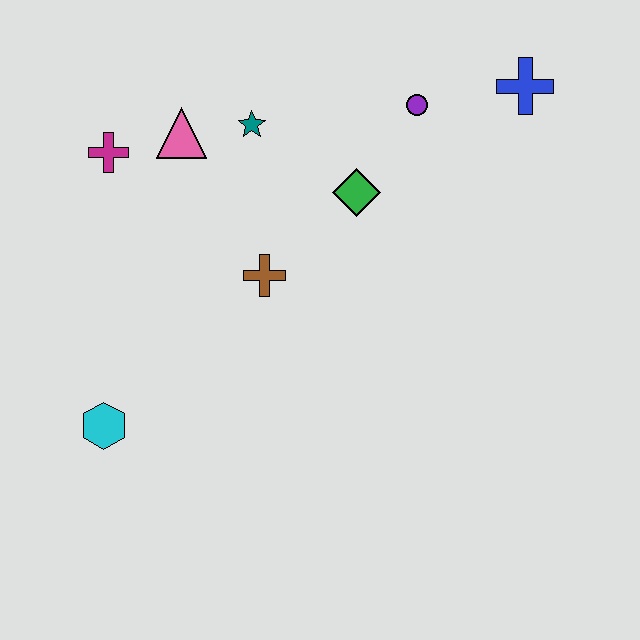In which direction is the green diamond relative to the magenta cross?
The green diamond is to the right of the magenta cross.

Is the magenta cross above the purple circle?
No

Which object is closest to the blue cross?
The purple circle is closest to the blue cross.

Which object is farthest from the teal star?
The cyan hexagon is farthest from the teal star.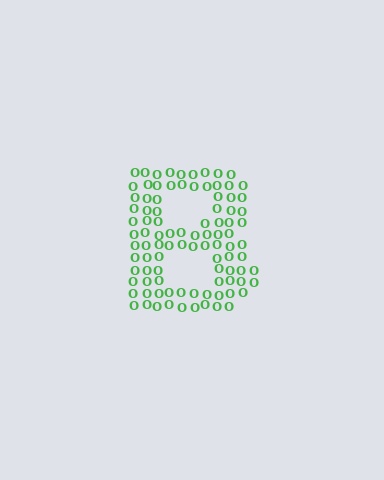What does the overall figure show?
The overall figure shows the letter B.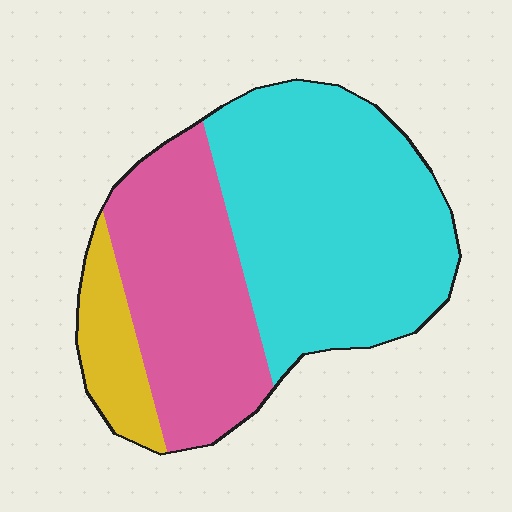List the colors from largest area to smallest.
From largest to smallest: cyan, pink, yellow.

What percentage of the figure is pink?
Pink takes up between a third and a half of the figure.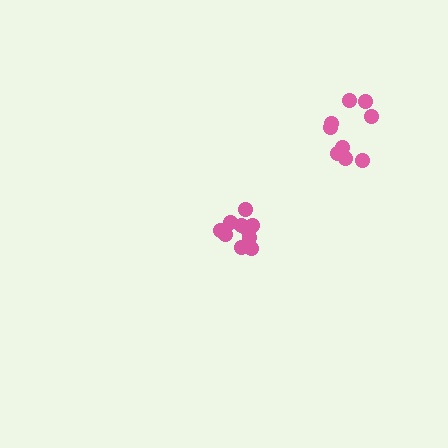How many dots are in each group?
Group 1: 10 dots, Group 2: 9 dots (19 total).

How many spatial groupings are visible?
There are 2 spatial groupings.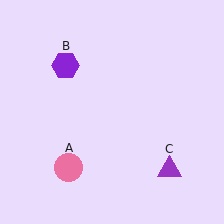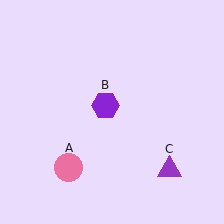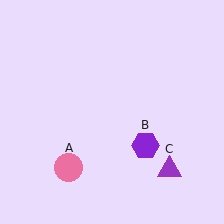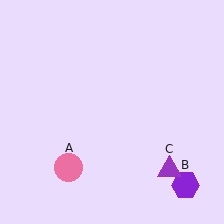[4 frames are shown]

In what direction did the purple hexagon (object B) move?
The purple hexagon (object B) moved down and to the right.